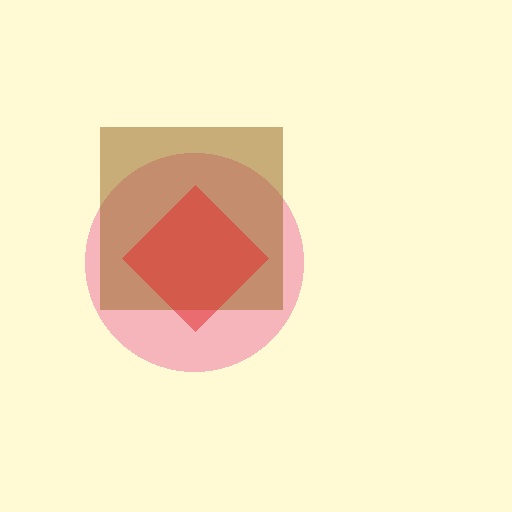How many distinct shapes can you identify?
There are 3 distinct shapes: a pink circle, a brown square, a red diamond.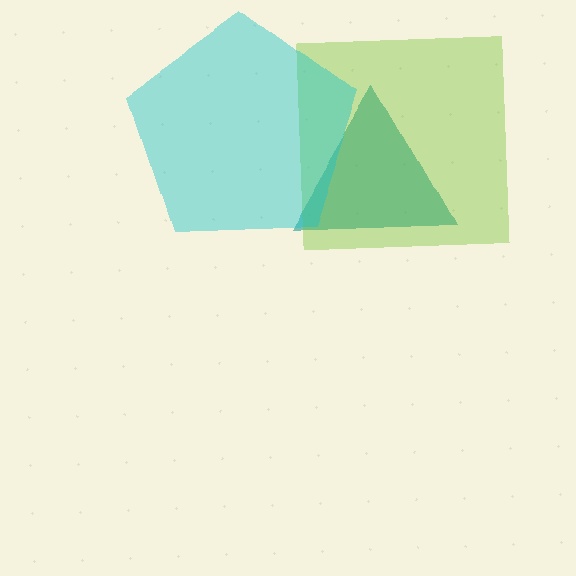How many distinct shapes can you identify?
There are 3 distinct shapes: a teal triangle, a lime square, a cyan pentagon.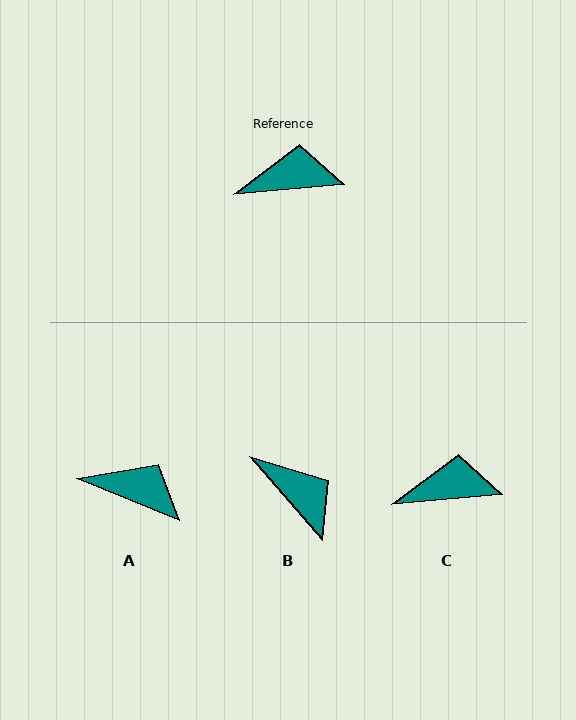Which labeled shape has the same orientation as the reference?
C.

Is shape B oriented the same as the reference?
No, it is off by about 53 degrees.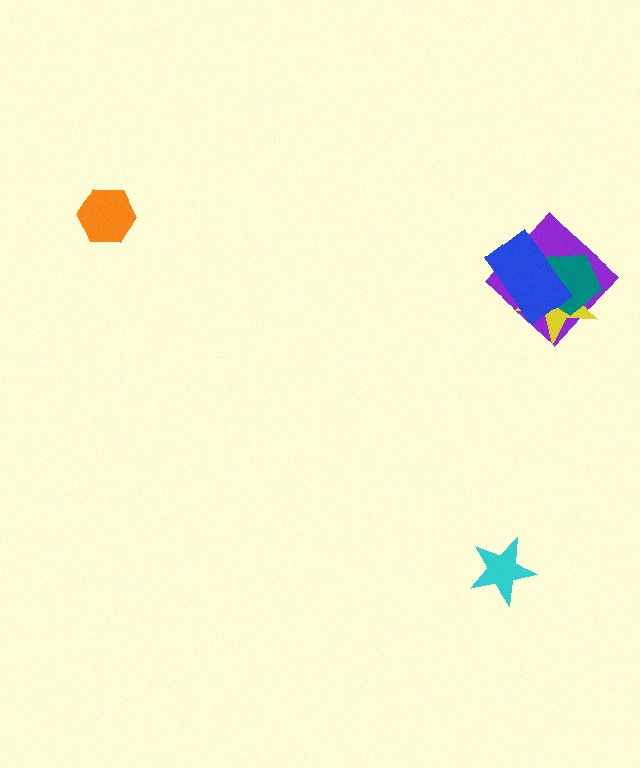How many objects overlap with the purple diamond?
3 objects overlap with the purple diamond.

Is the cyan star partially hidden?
No, no other shape covers it.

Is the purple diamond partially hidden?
Yes, it is partially covered by another shape.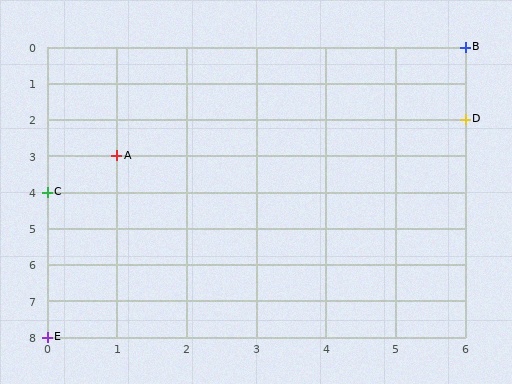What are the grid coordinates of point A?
Point A is at grid coordinates (1, 3).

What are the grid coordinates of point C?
Point C is at grid coordinates (0, 4).